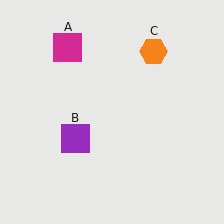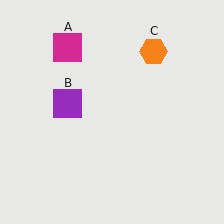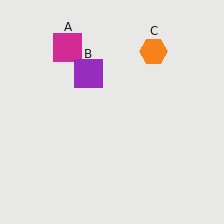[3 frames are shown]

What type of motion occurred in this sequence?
The purple square (object B) rotated clockwise around the center of the scene.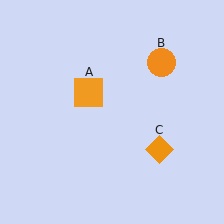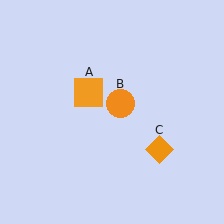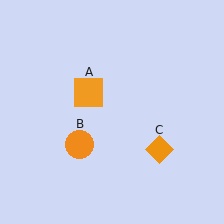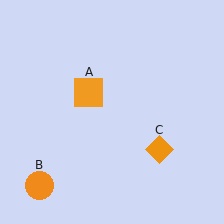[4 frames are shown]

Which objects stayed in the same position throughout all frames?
Orange square (object A) and orange diamond (object C) remained stationary.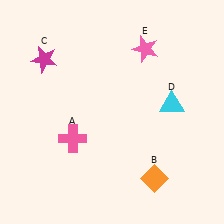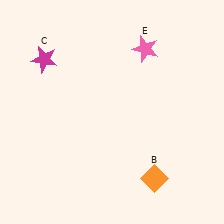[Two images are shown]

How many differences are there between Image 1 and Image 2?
There are 2 differences between the two images.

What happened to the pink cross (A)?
The pink cross (A) was removed in Image 2. It was in the bottom-left area of Image 1.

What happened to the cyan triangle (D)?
The cyan triangle (D) was removed in Image 2. It was in the top-right area of Image 1.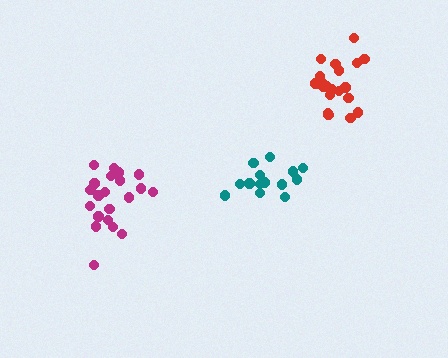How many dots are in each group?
Group 1: 20 dots, Group 2: 21 dots, Group 3: 15 dots (56 total).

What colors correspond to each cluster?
The clusters are colored: red, magenta, teal.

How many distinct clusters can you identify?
There are 3 distinct clusters.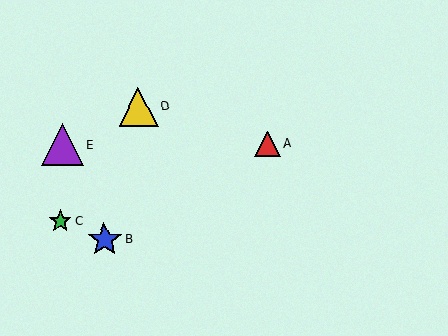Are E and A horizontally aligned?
Yes, both are at y≈145.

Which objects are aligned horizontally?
Objects A, E are aligned horizontally.